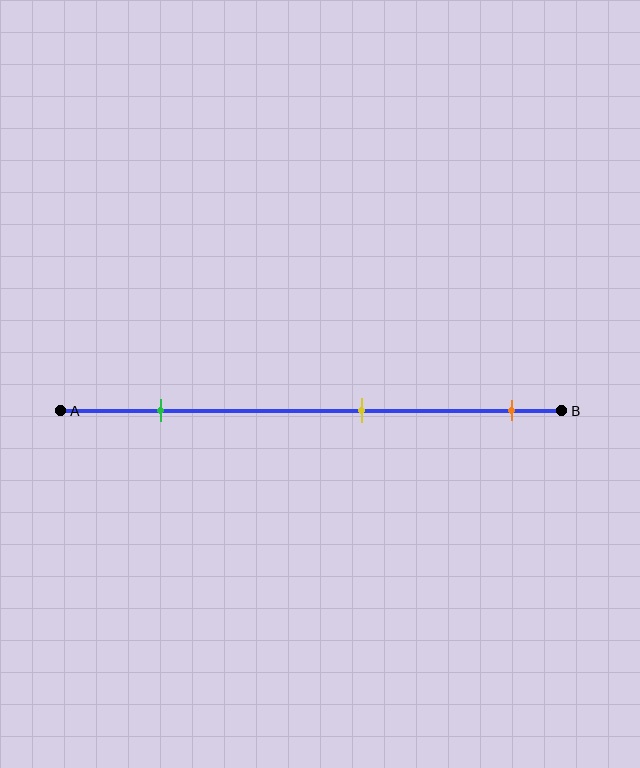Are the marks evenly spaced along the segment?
Yes, the marks are approximately evenly spaced.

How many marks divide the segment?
There are 3 marks dividing the segment.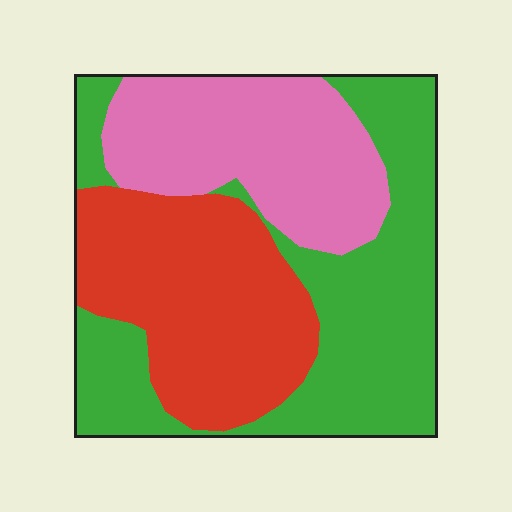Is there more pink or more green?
Green.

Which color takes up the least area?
Pink, at roughly 25%.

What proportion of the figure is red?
Red covers roughly 30% of the figure.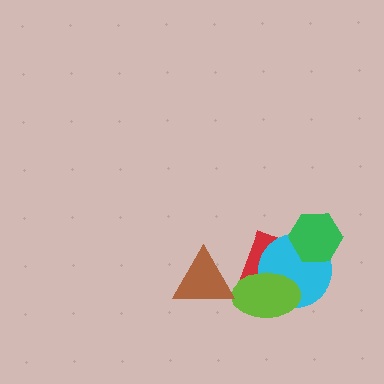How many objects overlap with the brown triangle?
0 objects overlap with the brown triangle.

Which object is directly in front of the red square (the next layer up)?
The cyan circle is directly in front of the red square.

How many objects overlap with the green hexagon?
2 objects overlap with the green hexagon.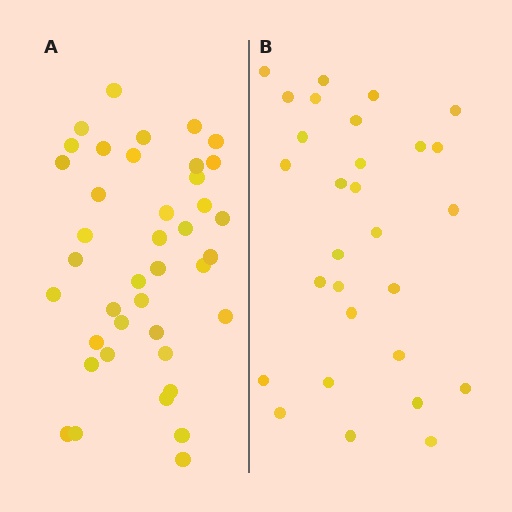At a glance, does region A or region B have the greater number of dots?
Region A (the left region) has more dots.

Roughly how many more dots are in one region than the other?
Region A has roughly 12 or so more dots than region B.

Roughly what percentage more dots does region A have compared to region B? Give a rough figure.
About 40% more.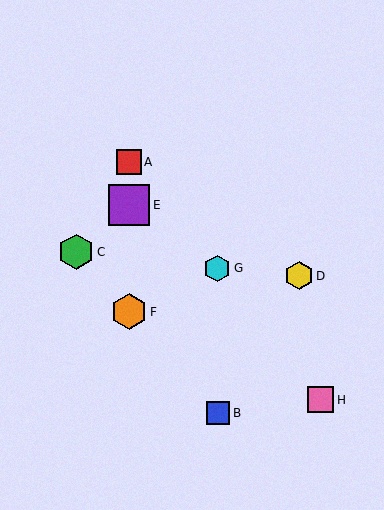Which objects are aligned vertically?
Objects A, E, F are aligned vertically.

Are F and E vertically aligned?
Yes, both are at x≈129.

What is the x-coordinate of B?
Object B is at x≈218.